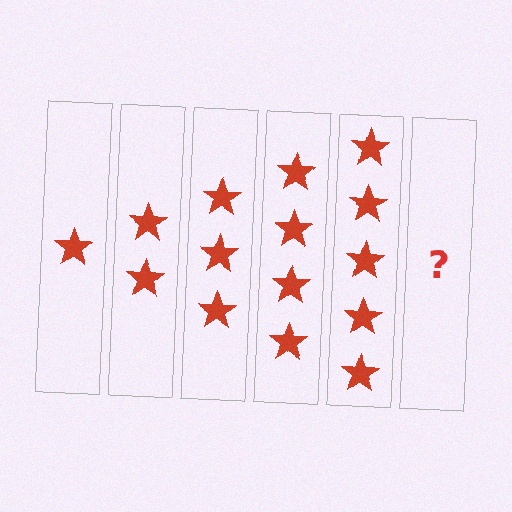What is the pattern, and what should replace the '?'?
The pattern is that each step adds one more star. The '?' should be 6 stars.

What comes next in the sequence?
The next element should be 6 stars.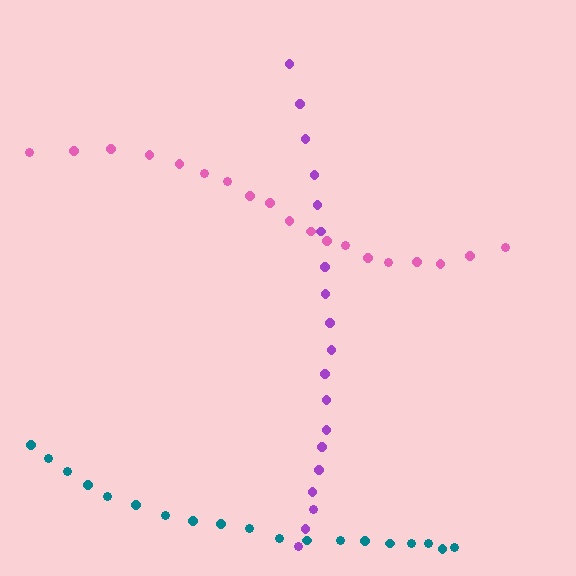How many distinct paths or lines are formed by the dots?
There are 3 distinct paths.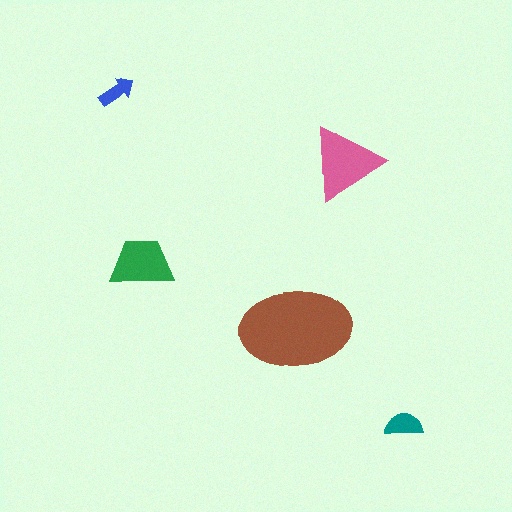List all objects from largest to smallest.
The brown ellipse, the pink triangle, the green trapezoid, the teal semicircle, the blue arrow.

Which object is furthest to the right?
The teal semicircle is rightmost.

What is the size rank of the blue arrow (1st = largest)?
5th.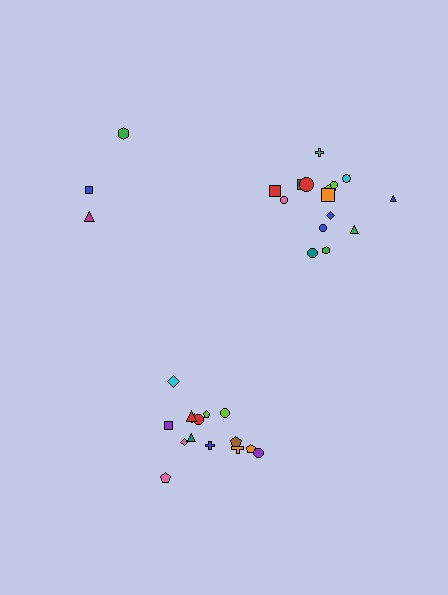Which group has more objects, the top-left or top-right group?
The top-right group.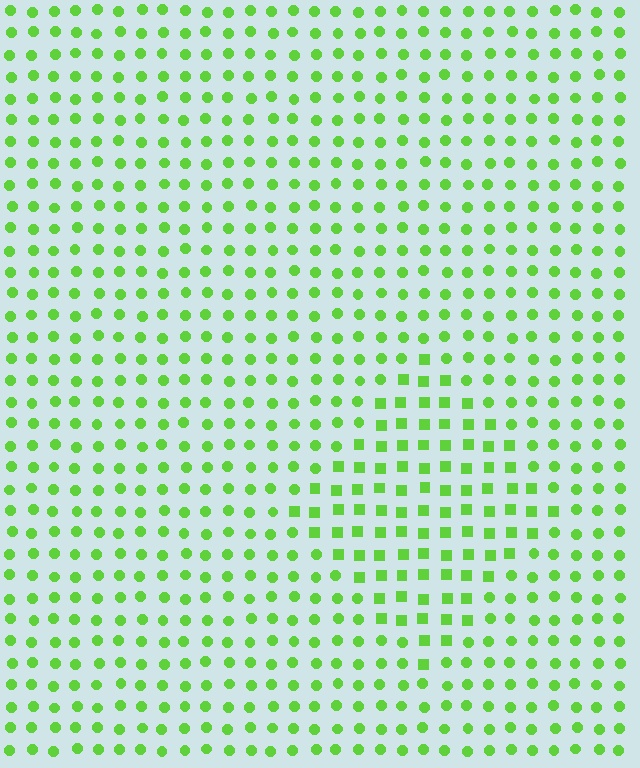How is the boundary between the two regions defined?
The boundary is defined by a change in element shape: squares inside vs. circles outside. All elements share the same color and spacing.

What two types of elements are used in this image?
The image uses squares inside the diamond region and circles outside it.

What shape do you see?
I see a diamond.